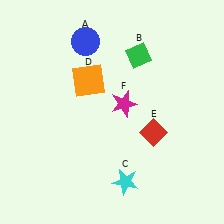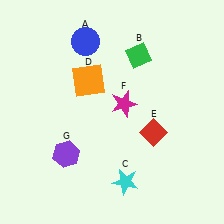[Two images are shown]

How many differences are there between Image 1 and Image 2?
There is 1 difference between the two images.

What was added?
A purple hexagon (G) was added in Image 2.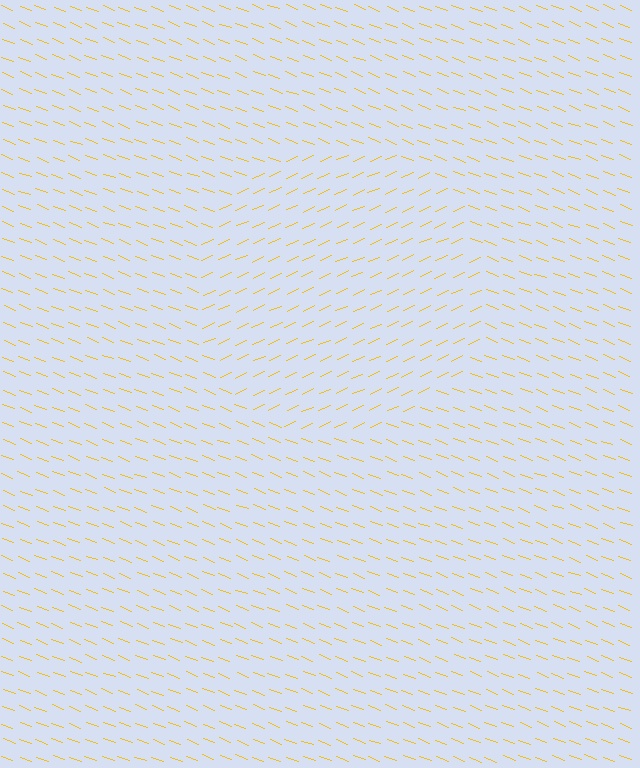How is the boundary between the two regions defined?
The boundary is defined purely by a change in line orientation (approximately 45 degrees difference). All lines are the same color and thickness.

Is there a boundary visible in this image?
Yes, there is a texture boundary formed by a change in line orientation.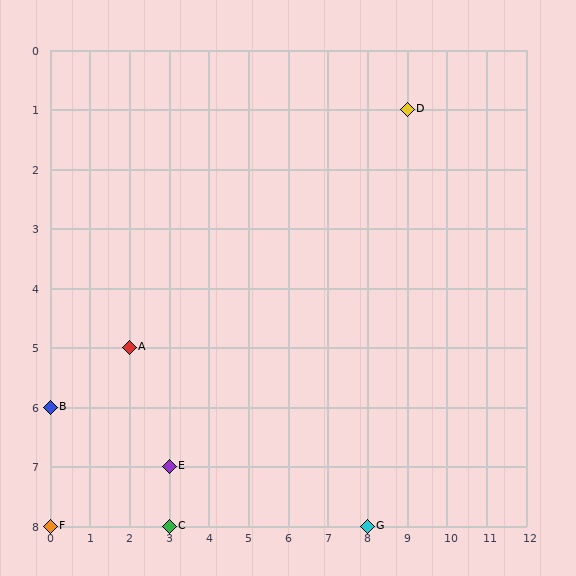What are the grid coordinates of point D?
Point D is at grid coordinates (9, 1).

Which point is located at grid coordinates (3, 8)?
Point C is at (3, 8).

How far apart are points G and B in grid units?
Points G and B are 8 columns and 2 rows apart (about 8.2 grid units diagonally).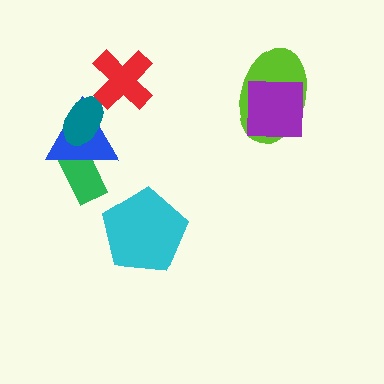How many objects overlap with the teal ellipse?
1 object overlaps with the teal ellipse.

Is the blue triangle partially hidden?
Yes, it is partially covered by another shape.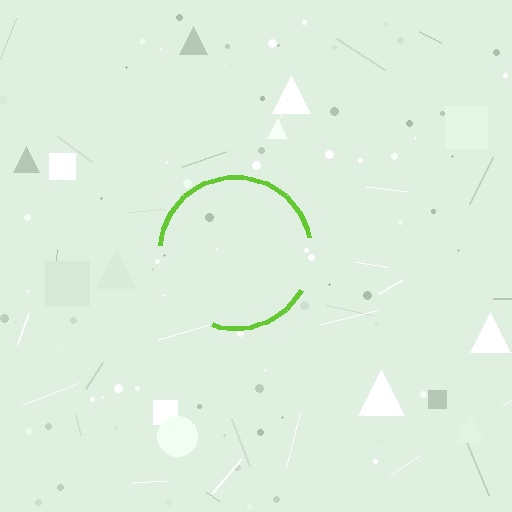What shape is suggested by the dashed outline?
The dashed outline suggests a circle.